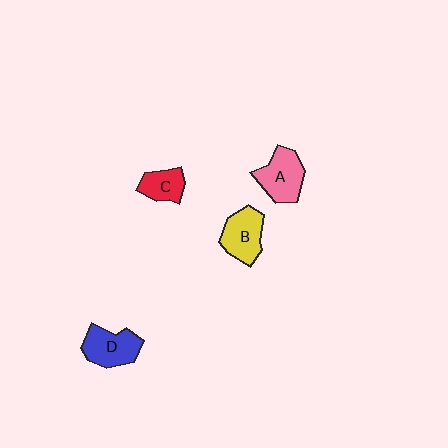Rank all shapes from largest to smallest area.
From largest to smallest: A (pink), D (blue), B (yellow), C (red).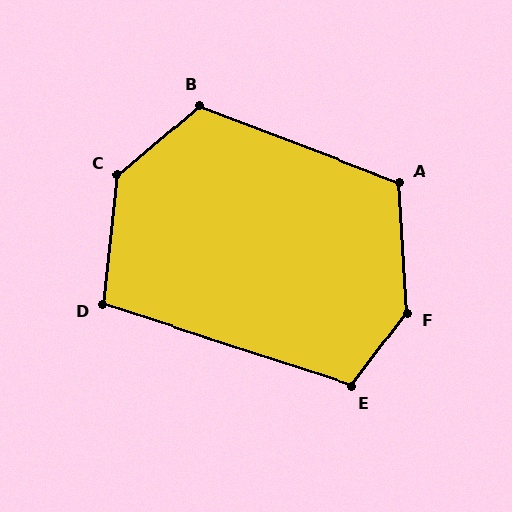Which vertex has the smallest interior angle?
D, at approximately 102 degrees.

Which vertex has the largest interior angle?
F, at approximately 140 degrees.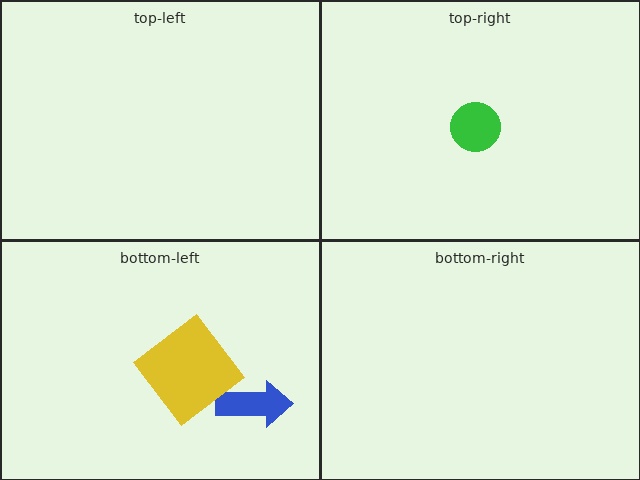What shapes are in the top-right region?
The green circle.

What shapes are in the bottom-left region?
The blue arrow, the yellow diamond.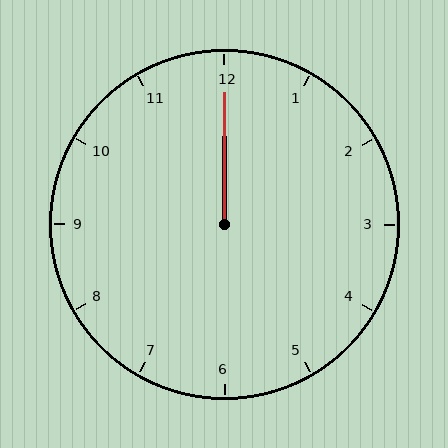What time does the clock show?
12:00.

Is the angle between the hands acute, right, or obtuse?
It is acute.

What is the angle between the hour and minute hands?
Approximately 0 degrees.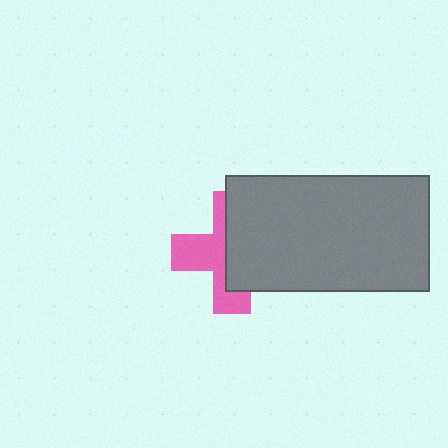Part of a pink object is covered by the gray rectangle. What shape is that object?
It is a cross.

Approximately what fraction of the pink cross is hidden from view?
Roughly 54% of the pink cross is hidden behind the gray rectangle.